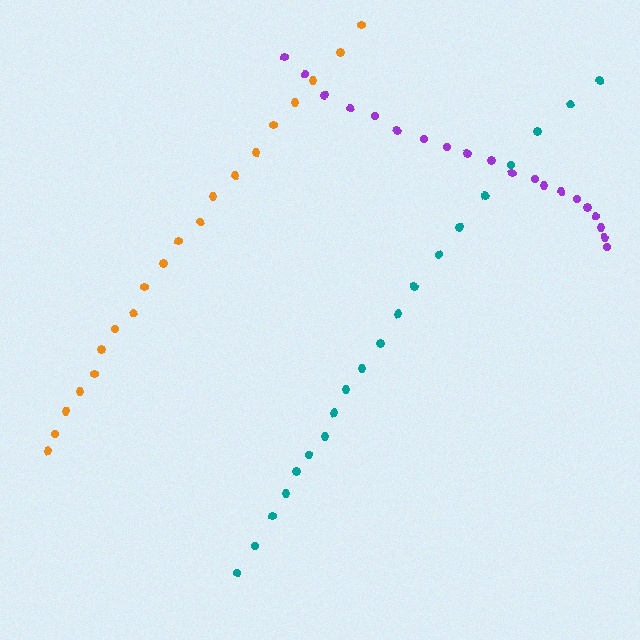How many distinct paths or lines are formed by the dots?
There are 3 distinct paths.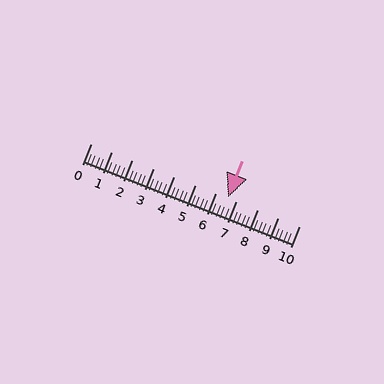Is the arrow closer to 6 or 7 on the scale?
The arrow is closer to 7.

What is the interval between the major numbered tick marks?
The major tick marks are spaced 1 units apart.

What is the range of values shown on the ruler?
The ruler shows values from 0 to 10.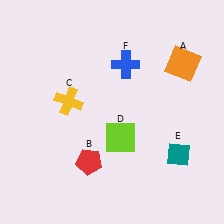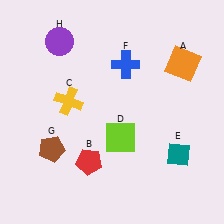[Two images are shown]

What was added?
A brown pentagon (G), a purple circle (H) were added in Image 2.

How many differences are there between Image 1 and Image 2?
There are 2 differences between the two images.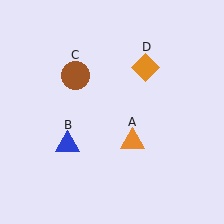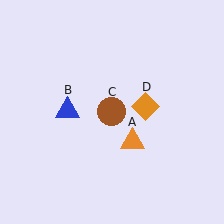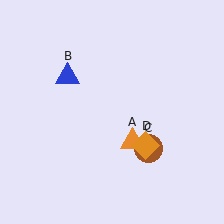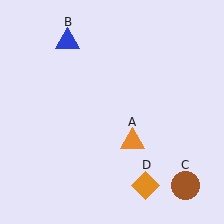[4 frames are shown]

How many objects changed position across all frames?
3 objects changed position: blue triangle (object B), brown circle (object C), orange diamond (object D).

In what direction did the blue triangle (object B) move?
The blue triangle (object B) moved up.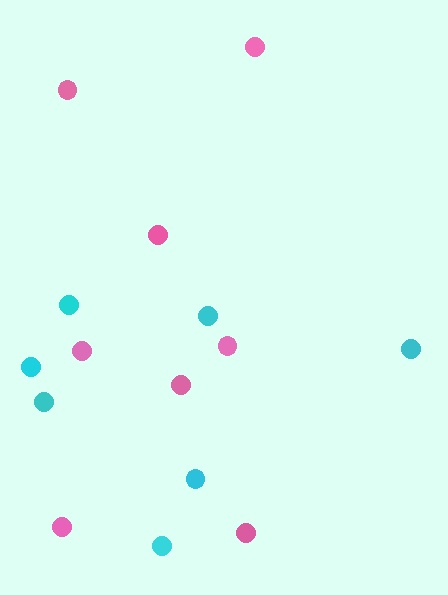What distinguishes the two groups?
There are 2 groups: one group of cyan circles (7) and one group of pink circles (8).